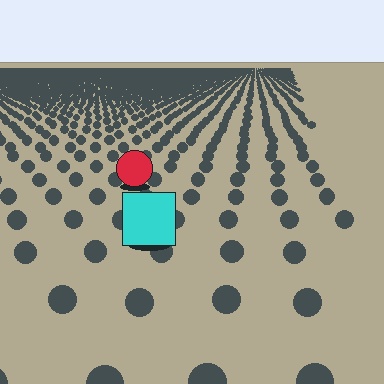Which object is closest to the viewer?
The cyan square is closest. The texture marks near it are larger and more spread out.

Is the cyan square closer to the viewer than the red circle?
Yes. The cyan square is closer — you can tell from the texture gradient: the ground texture is coarser near it.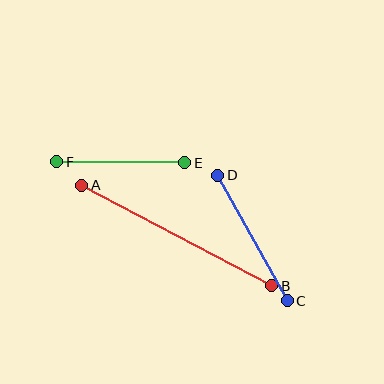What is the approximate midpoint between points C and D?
The midpoint is at approximately (253, 238) pixels.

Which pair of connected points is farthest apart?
Points A and B are farthest apart.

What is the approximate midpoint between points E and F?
The midpoint is at approximately (121, 162) pixels.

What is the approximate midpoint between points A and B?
The midpoint is at approximately (177, 235) pixels.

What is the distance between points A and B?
The distance is approximately 215 pixels.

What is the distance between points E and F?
The distance is approximately 128 pixels.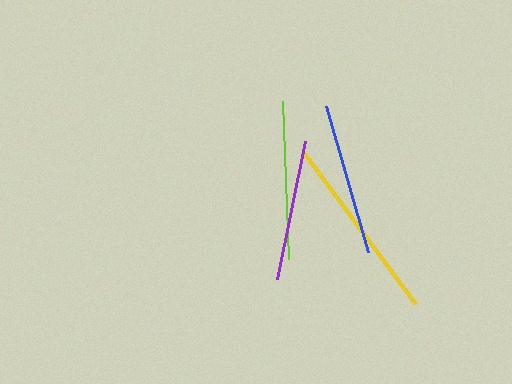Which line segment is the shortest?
The purple line is the shortest at approximately 141 pixels.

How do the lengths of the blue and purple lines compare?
The blue and purple lines are approximately the same length.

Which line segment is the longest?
The yellow line is the longest at approximately 191 pixels.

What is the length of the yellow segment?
The yellow segment is approximately 191 pixels long.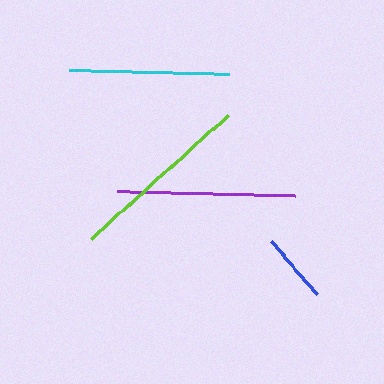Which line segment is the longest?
The lime line is the longest at approximately 184 pixels.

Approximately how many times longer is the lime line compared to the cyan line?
The lime line is approximately 1.2 times the length of the cyan line.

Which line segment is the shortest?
The blue line is the shortest at approximately 71 pixels.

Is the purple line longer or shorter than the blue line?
The purple line is longer than the blue line.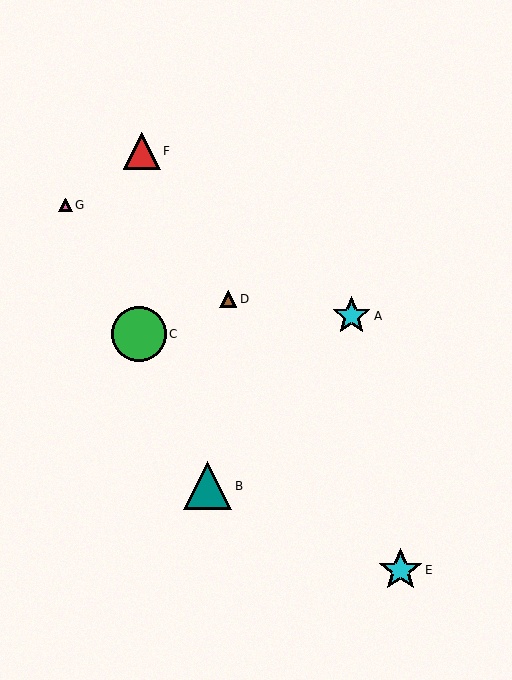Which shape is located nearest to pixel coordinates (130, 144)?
The red triangle (labeled F) at (142, 151) is nearest to that location.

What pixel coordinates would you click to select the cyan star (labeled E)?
Click at (401, 570) to select the cyan star E.